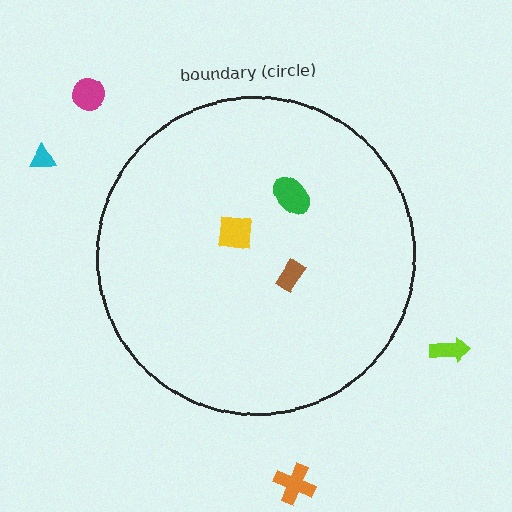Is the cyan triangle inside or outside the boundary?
Outside.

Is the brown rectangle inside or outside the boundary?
Inside.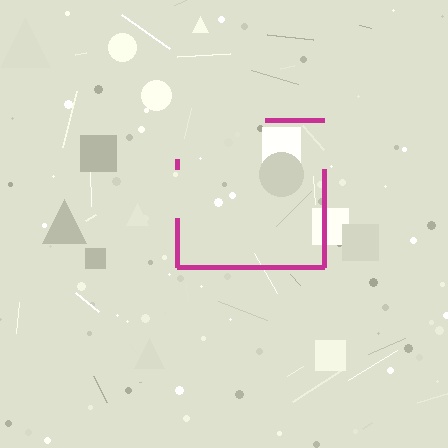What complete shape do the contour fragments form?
The contour fragments form a square.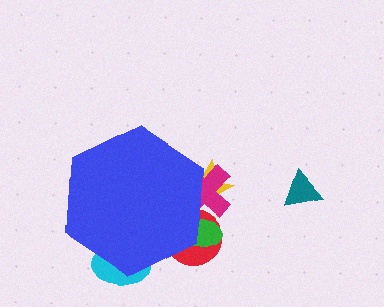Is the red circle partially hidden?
Yes, the red circle is partially hidden behind the blue hexagon.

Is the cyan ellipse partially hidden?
Yes, the cyan ellipse is partially hidden behind the blue hexagon.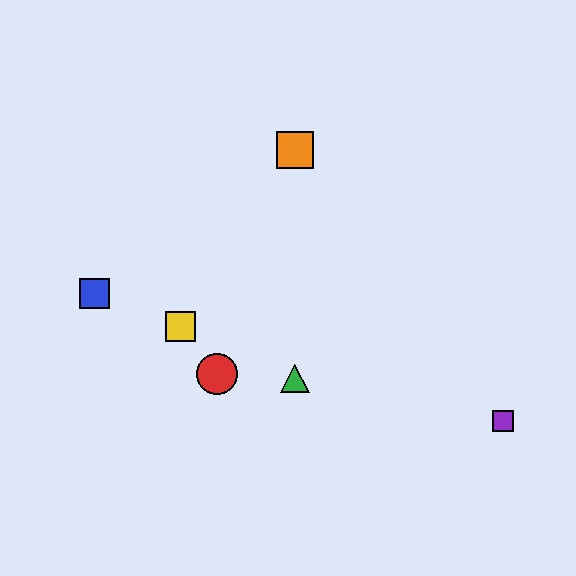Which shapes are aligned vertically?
The green triangle, the orange square are aligned vertically.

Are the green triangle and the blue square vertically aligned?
No, the green triangle is at x≈295 and the blue square is at x≈95.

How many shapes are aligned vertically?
2 shapes (the green triangle, the orange square) are aligned vertically.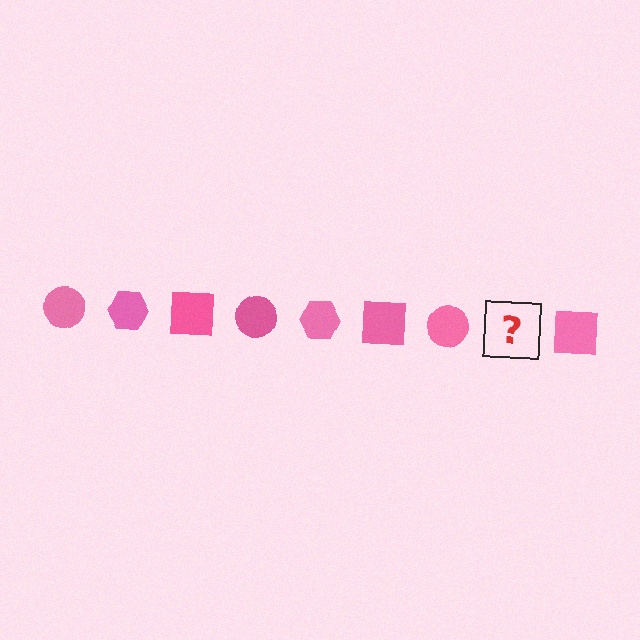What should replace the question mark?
The question mark should be replaced with a pink hexagon.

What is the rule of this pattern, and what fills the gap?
The rule is that the pattern cycles through circle, hexagon, square shapes in pink. The gap should be filled with a pink hexagon.